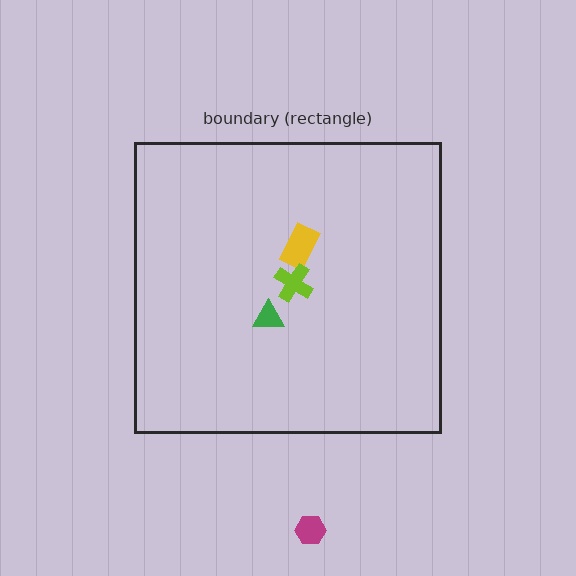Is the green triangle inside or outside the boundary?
Inside.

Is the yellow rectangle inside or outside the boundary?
Inside.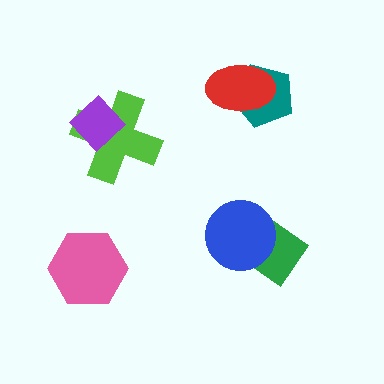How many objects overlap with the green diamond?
1 object overlaps with the green diamond.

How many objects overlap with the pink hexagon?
0 objects overlap with the pink hexagon.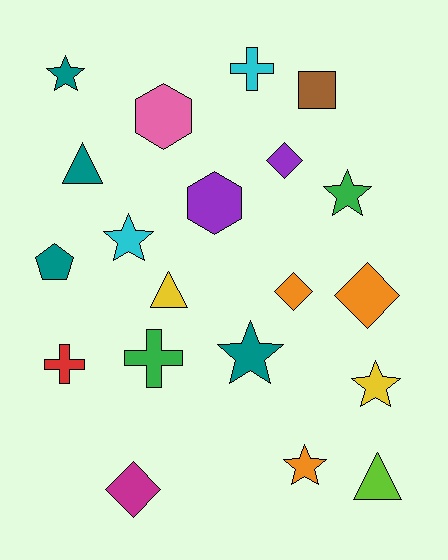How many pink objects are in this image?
There is 1 pink object.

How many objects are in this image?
There are 20 objects.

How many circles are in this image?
There are no circles.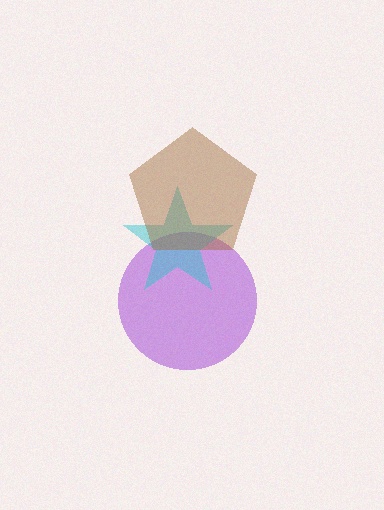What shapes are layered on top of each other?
The layered shapes are: a purple circle, a cyan star, a brown pentagon.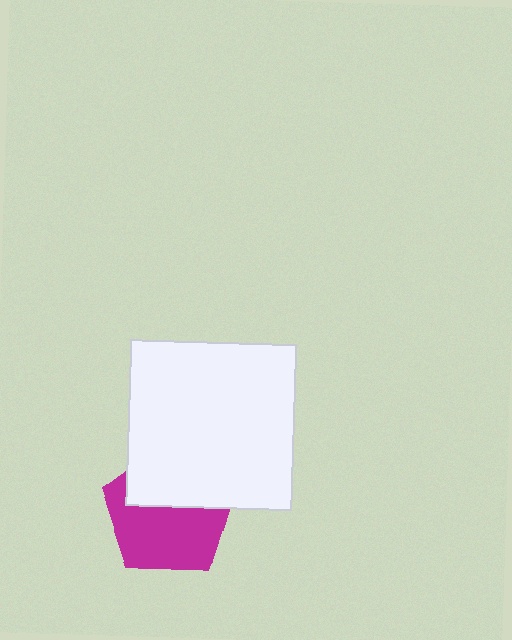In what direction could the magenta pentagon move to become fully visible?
The magenta pentagon could move down. That would shift it out from behind the white square entirely.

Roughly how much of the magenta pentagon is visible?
About half of it is visible (roughly 59%).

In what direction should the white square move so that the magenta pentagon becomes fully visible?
The white square should move up. That is the shortest direction to clear the overlap and leave the magenta pentagon fully visible.